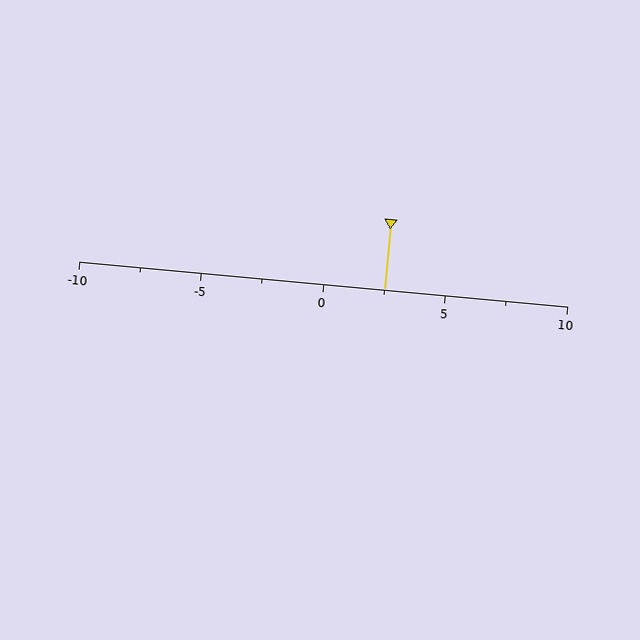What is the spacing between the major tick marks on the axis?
The major ticks are spaced 5 apart.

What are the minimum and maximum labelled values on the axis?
The axis runs from -10 to 10.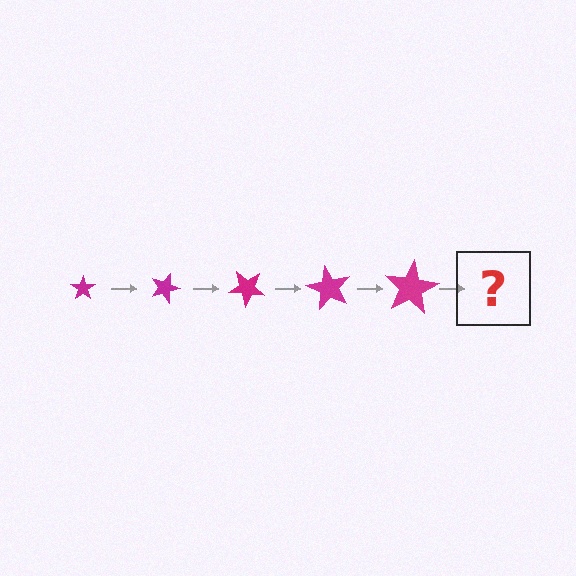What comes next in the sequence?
The next element should be a star, larger than the previous one and rotated 100 degrees from the start.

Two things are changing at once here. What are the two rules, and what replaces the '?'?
The two rules are that the star grows larger each step and it rotates 20 degrees each step. The '?' should be a star, larger than the previous one and rotated 100 degrees from the start.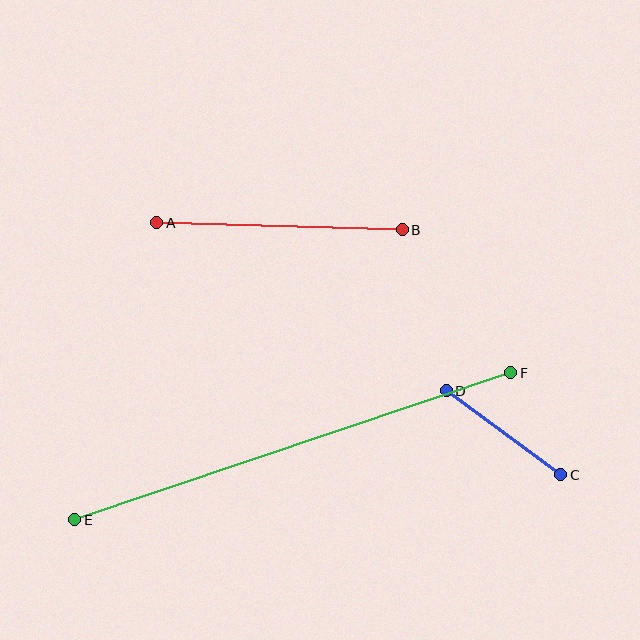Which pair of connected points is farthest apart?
Points E and F are farthest apart.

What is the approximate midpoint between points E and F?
The midpoint is at approximately (293, 446) pixels.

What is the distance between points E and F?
The distance is approximately 460 pixels.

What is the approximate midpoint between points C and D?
The midpoint is at approximately (503, 433) pixels.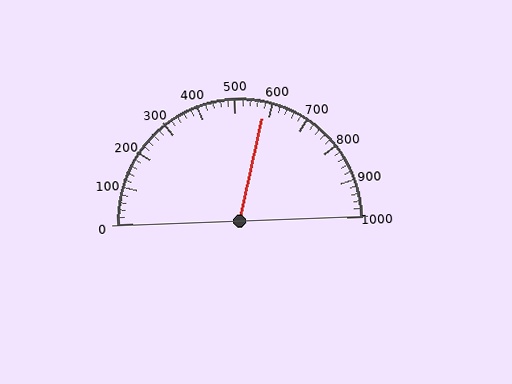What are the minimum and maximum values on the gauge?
The gauge ranges from 0 to 1000.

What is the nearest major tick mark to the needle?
The nearest major tick mark is 600.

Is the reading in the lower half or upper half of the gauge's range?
The reading is in the upper half of the range (0 to 1000).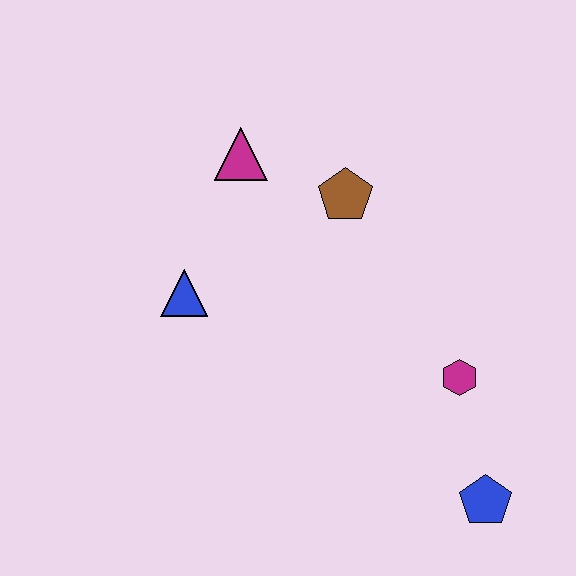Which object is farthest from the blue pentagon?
The magenta triangle is farthest from the blue pentagon.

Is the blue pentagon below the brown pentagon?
Yes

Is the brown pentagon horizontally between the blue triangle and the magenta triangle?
No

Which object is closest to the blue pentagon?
The magenta hexagon is closest to the blue pentagon.